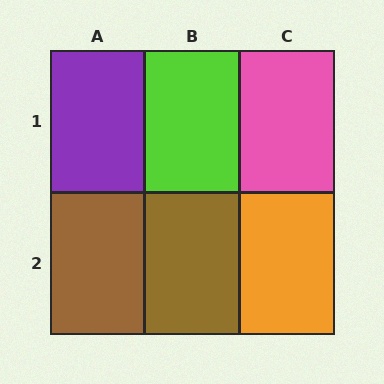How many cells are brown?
2 cells are brown.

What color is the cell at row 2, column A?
Brown.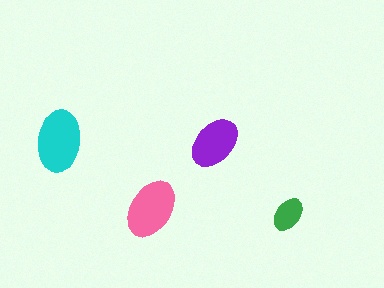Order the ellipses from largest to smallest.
the cyan one, the pink one, the purple one, the green one.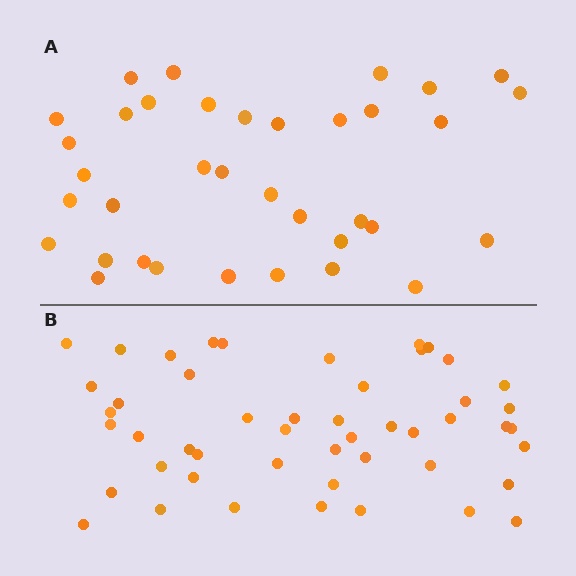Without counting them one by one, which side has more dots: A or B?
Region B (the bottom region) has more dots.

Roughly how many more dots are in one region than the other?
Region B has approximately 15 more dots than region A.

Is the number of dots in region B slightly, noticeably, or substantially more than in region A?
Region B has noticeably more, but not dramatically so. The ratio is roughly 1.4 to 1.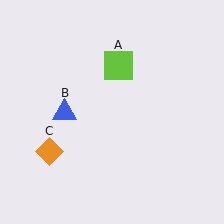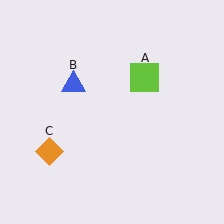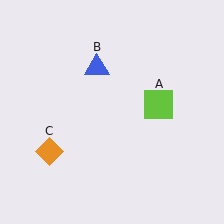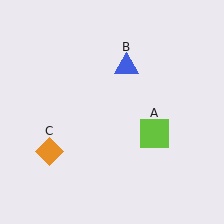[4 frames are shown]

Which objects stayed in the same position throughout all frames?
Orange diamond (object C) remained stationary.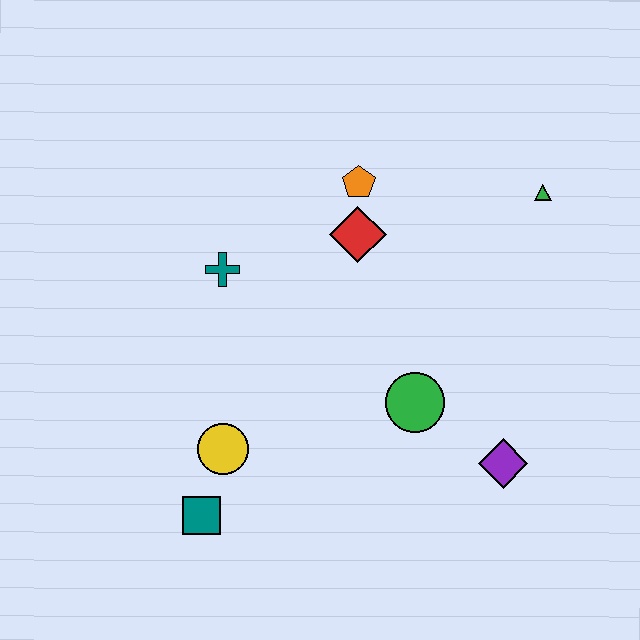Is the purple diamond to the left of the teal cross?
No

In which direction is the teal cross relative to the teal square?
The teal cross is above the teal square.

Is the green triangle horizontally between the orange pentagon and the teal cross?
No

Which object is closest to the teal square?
The yellow circle is closest to the teal square.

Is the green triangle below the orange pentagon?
Yes